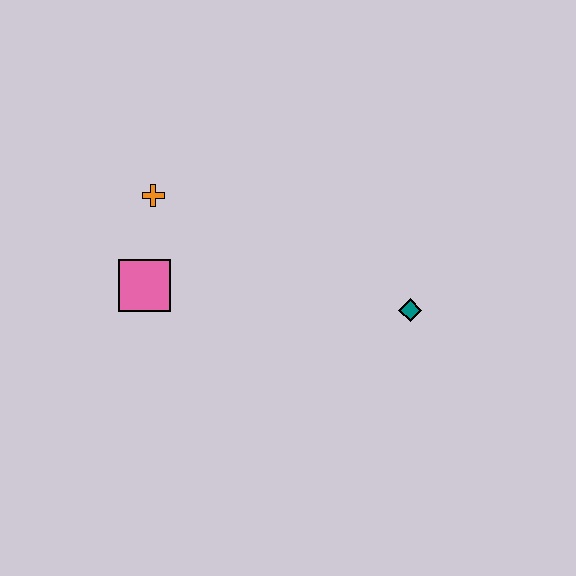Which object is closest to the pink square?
The orange cross is closest to the pink square.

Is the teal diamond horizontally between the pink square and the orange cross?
No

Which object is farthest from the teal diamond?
The orange cross is farthest from the teal diamond.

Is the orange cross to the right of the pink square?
Yes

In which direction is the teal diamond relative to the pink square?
The teal diamond is to the right of the pink square.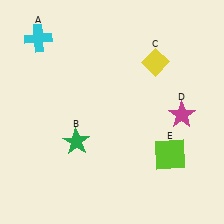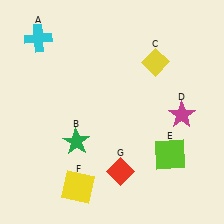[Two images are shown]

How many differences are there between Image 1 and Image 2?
There are 2 differences between the two images.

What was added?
A yellow square (F), a red diamond (G) were added in Image 2.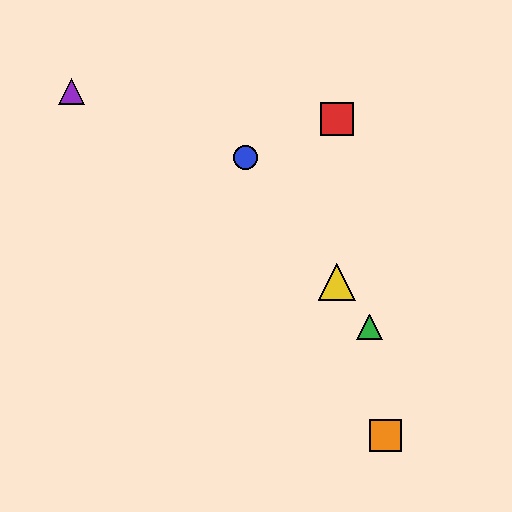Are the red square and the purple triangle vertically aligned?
No, the red square is at x≈337 and the purple triangle is at x≈71.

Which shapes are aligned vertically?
The red square, the yellow triangle are aligned vertically.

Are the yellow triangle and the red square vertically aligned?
Yes, both are at x≈337.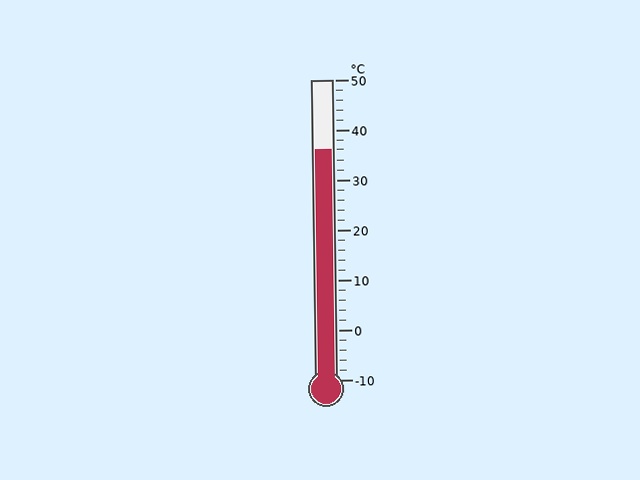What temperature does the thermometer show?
The thermometer shows approximately 36°C.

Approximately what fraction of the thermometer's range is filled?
The thermometer is filled to approximately 75% of its range.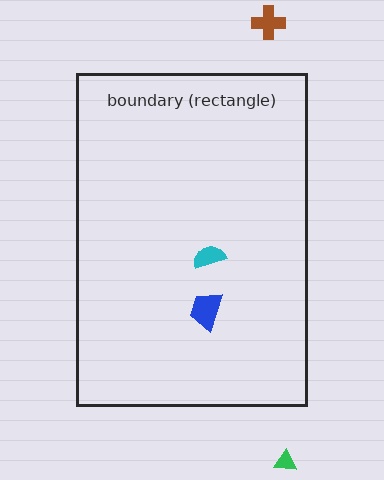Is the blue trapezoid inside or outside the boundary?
Inside.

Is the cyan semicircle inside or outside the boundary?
Inside.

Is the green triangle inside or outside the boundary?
Outside.